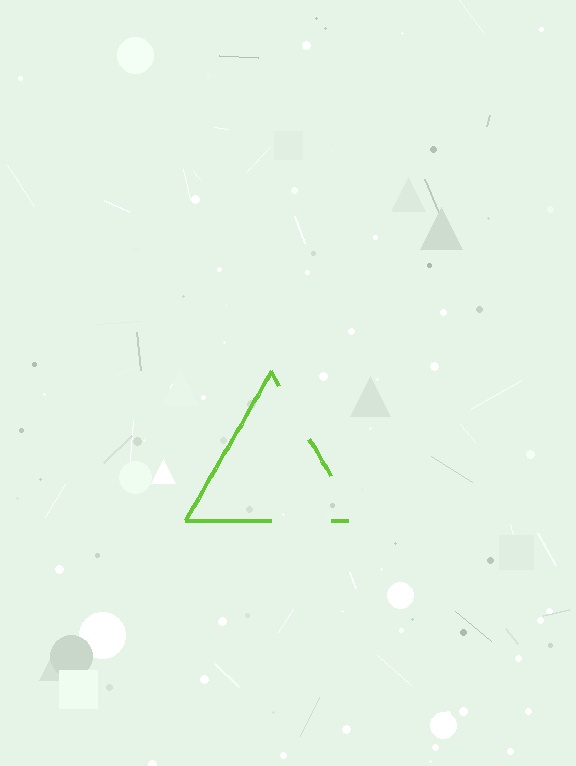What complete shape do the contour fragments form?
The contour fragments form a triangle.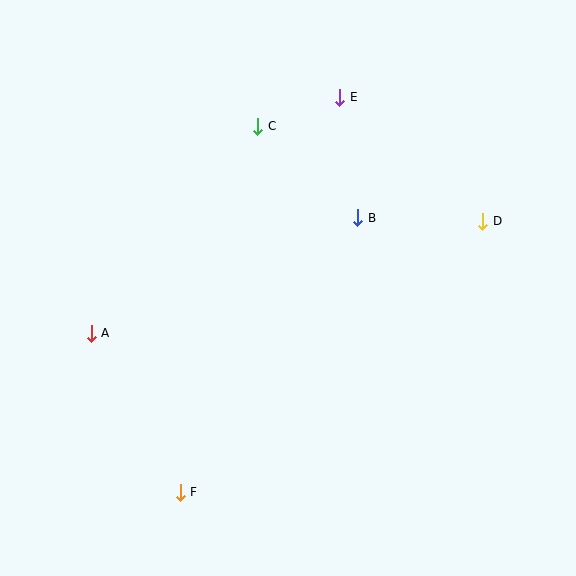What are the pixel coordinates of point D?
Point D is at (483, 221).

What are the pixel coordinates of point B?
Point B is at (358, 218).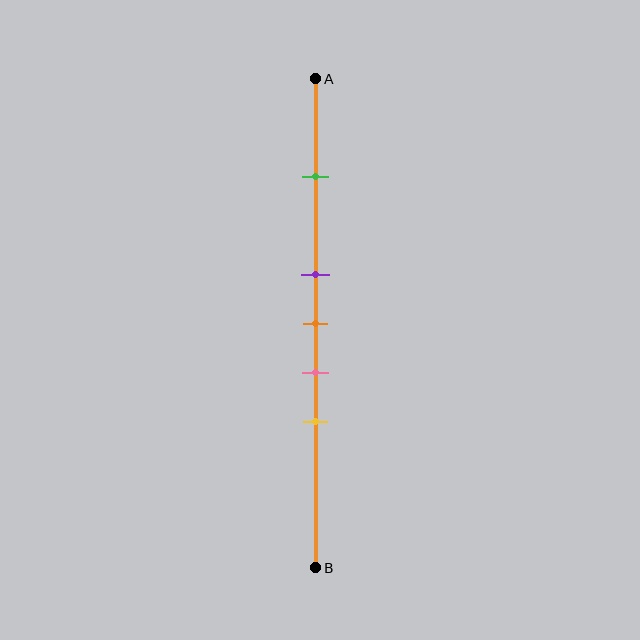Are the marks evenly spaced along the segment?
No, the marks are not evenly spaced.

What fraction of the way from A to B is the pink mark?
The pink mark is approximately 60% (0.6) of the way from A to B.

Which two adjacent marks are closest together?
The purple and orange marks are the closest adjacent pair.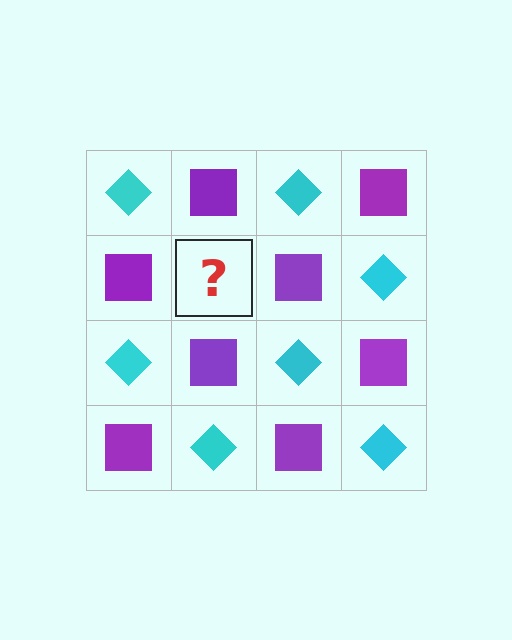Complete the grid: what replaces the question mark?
The question mark should be replaced with a cyan diamond.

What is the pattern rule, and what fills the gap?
The rule is that it alternates cyan diamond and purple square in a checkerboard pattern. The gap should be filled with a cyan diamond.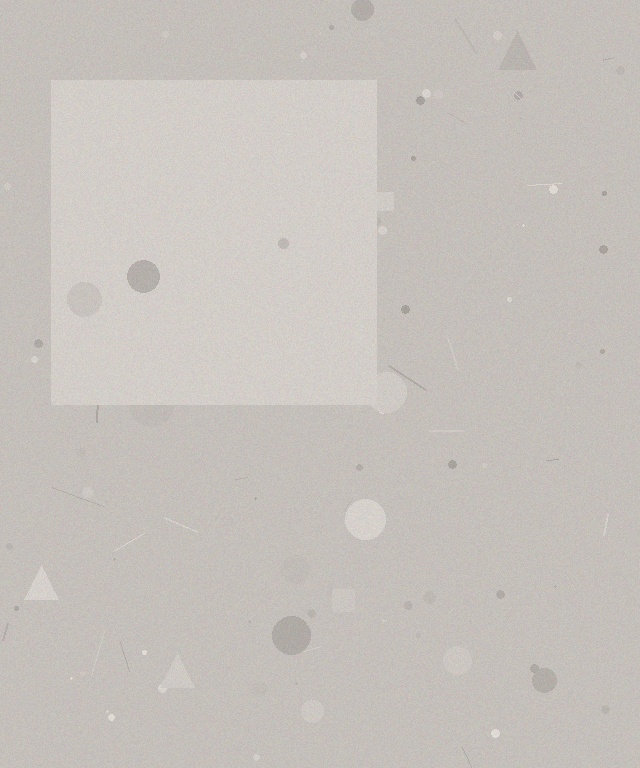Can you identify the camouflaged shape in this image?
The camouflaged shape is a square.